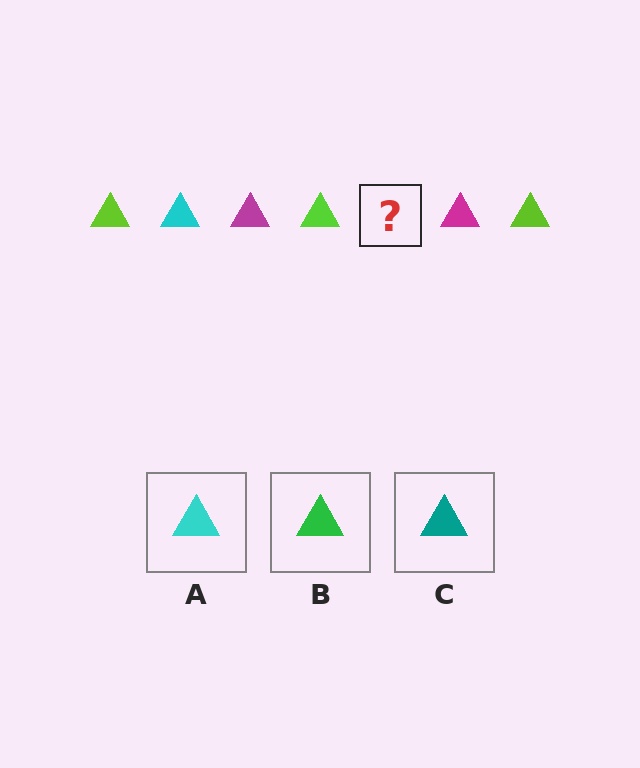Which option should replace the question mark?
Option A.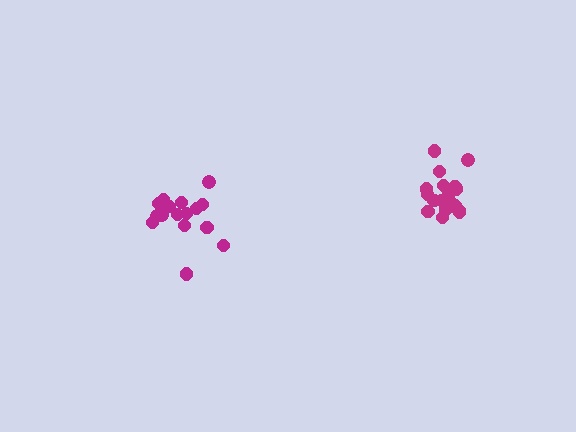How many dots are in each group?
Group 1: 18 dots, Group 2: 17 dots (35 total).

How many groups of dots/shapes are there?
There are 2 groups.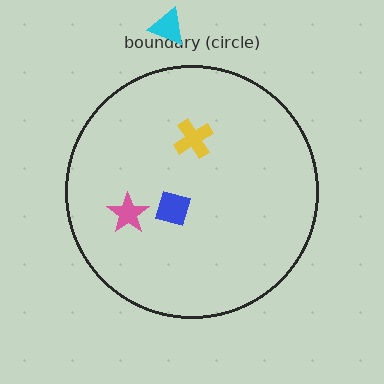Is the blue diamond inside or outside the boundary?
Inside.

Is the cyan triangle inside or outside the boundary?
Outside.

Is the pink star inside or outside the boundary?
Inside.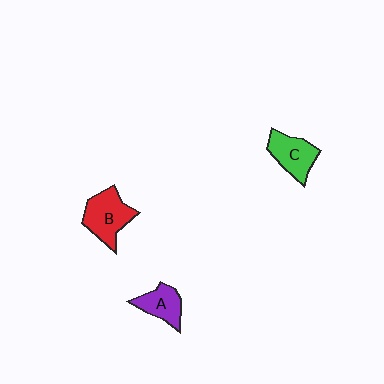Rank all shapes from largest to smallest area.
From largest to smallest: B (red), C (green), A (purple).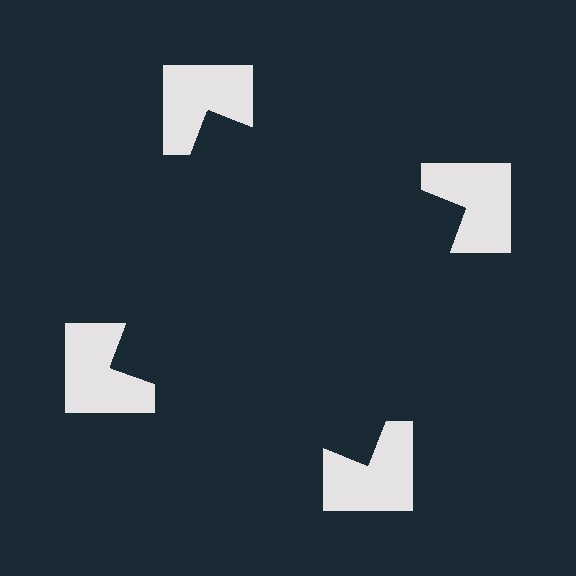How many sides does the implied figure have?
4 sides.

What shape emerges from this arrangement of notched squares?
An illusory square — its edges are inferred from the aligned wedge cuts in the notched squares, not physically drawn.